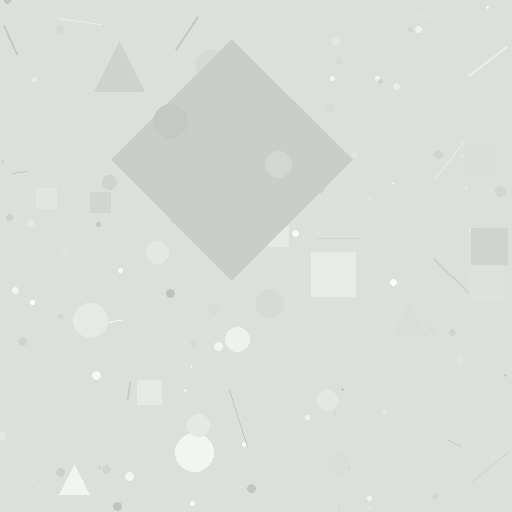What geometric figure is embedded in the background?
A diamond is embedded in the background.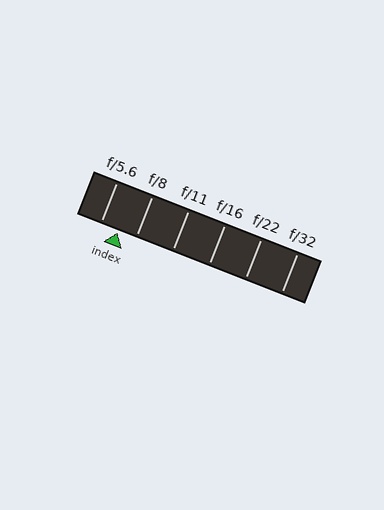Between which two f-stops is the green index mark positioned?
The index mark is between f/5.6 and f/8.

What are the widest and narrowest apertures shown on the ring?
The widest aperture shown is f/5.6 and the narrowest is f/32.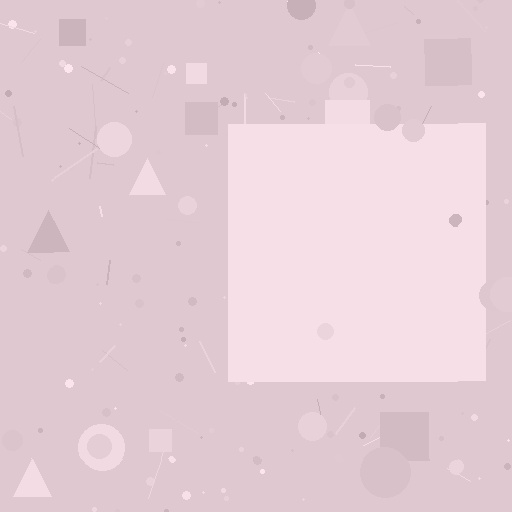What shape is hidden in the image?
A square is hidden in the image.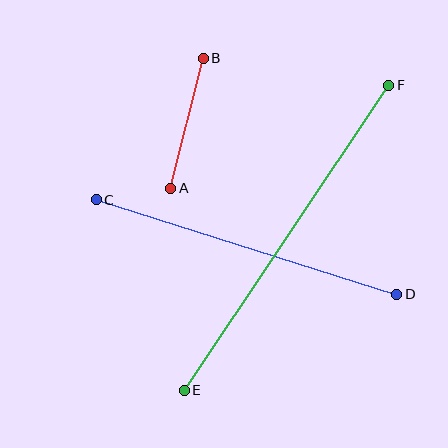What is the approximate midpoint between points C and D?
The midpoint is at approximately (246, 247) pixels.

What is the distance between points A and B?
The distance is approximately 134 pixels.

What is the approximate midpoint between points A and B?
The midpoint is at approximately (187, 123) pixels.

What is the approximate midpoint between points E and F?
The midpoint is at approximately (286, 238) pixels.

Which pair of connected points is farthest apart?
Points E and F are farthest apart.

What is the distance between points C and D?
The distance is approximately 315 pixels.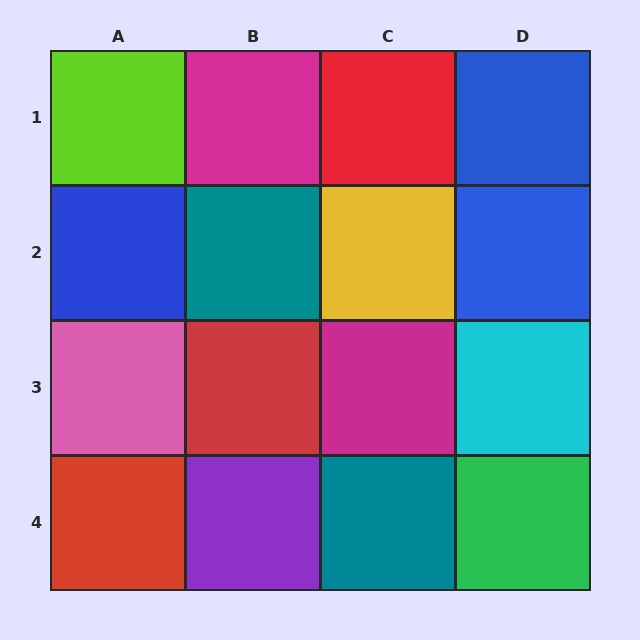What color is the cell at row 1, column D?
Blue.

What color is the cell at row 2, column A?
Blue.